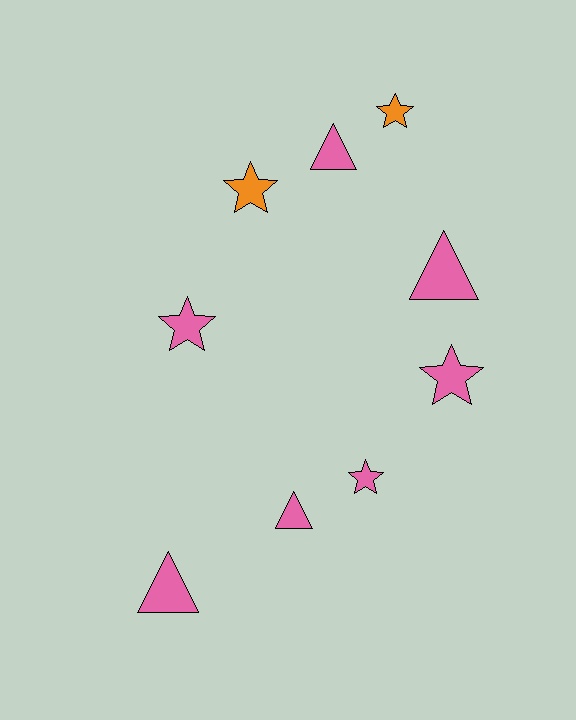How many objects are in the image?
There are 9 objects.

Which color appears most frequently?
Pink, with 7 objects.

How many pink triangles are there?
There are 4 pink triangles.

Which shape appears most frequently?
Star, with 5 objects.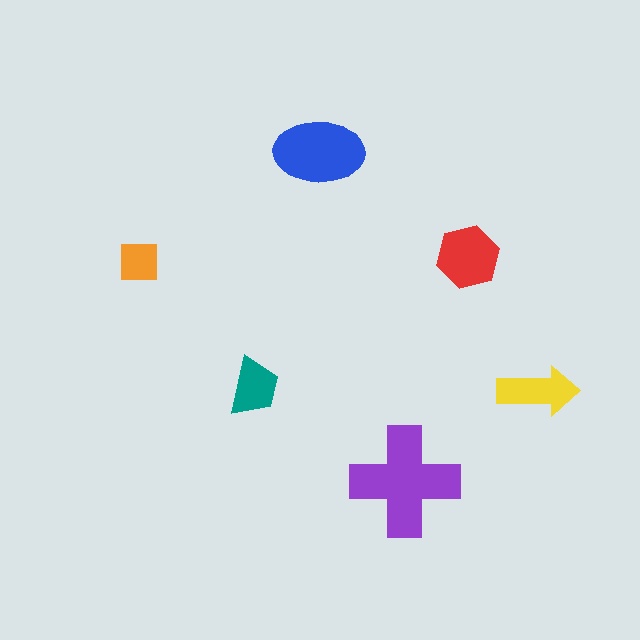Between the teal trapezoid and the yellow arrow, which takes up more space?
The yellow arrow.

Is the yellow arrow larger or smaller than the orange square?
Larger.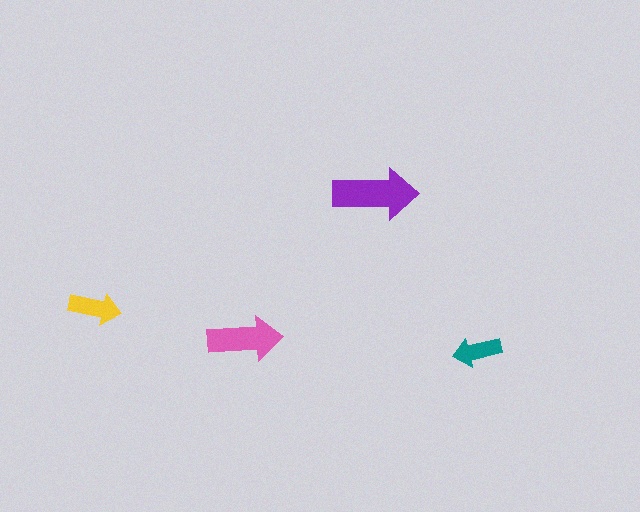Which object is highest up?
The purple arrow is topmost.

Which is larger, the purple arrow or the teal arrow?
The purple one.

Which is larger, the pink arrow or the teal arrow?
The pink one.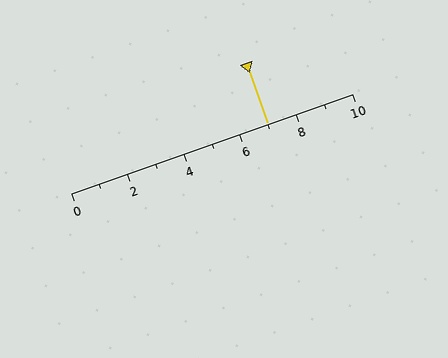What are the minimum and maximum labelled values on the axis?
The axis runs from 0 to 10.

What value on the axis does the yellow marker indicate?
The marker indicates approximately 7.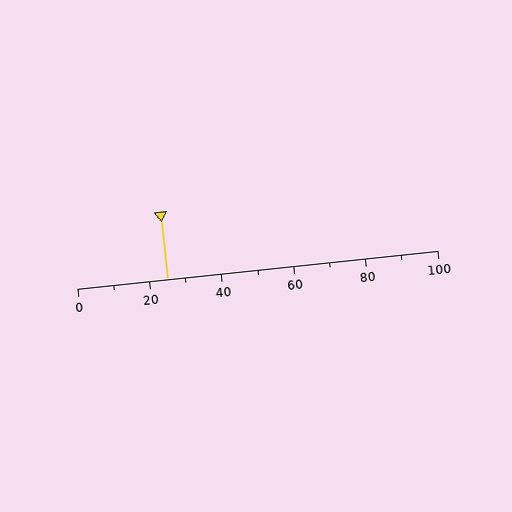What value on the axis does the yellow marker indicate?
The marker indicates approximately 25.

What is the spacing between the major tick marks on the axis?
The major ticks are spaced 20 apart.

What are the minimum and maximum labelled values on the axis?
The axis runs from 0 to 100.